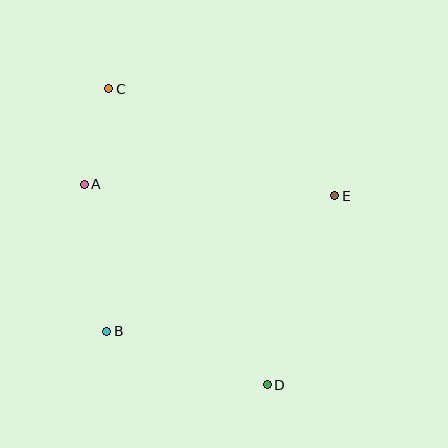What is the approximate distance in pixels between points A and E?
The distance between A and E is approximately 251 pixels.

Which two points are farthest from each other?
Points C and D are farthest from each other.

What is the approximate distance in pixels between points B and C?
The distance between B and C is approximately 242 pixels.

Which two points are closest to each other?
Points A and C are closest to each other.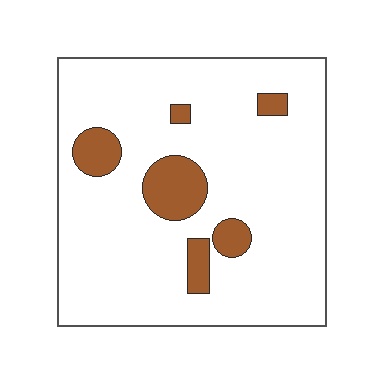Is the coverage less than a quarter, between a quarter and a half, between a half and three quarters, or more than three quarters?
Less than a quarter.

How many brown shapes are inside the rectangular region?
6.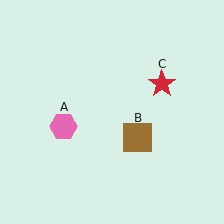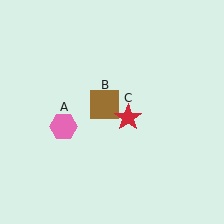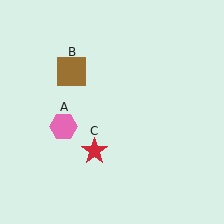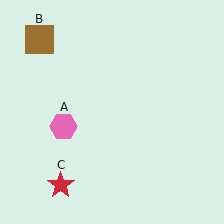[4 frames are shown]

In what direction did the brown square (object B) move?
The brown square (object B) moved up and to the left.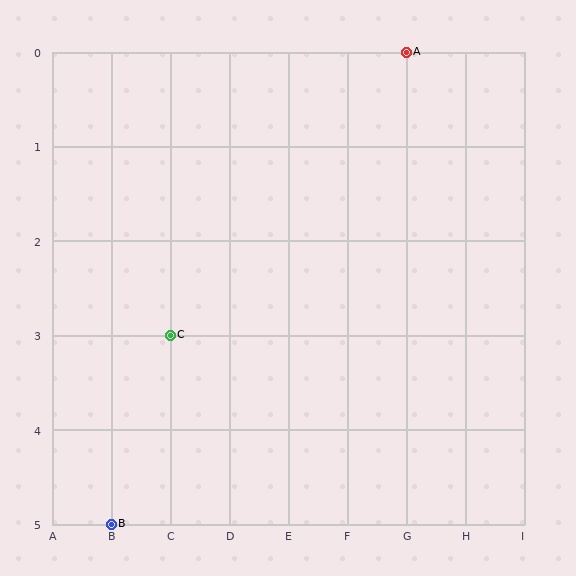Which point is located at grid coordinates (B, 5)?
Point B is at (B, 5).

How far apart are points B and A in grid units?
Points B and A are 5 columns and 5 rows apart (about 7.1 grid units diagonally).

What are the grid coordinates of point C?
Point C is at grid coordinates (C, 3).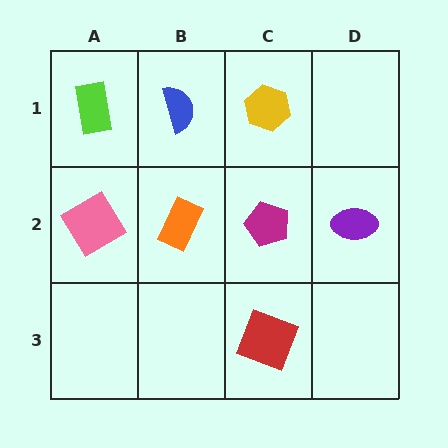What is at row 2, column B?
An orange rectangle.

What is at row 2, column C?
A magenta pentagon.